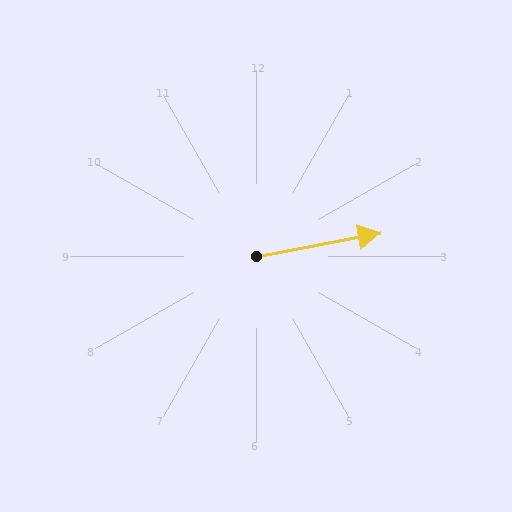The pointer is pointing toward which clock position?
Roughly 3 o'clock.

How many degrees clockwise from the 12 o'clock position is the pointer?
Approximately 79 degrees.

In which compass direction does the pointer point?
East.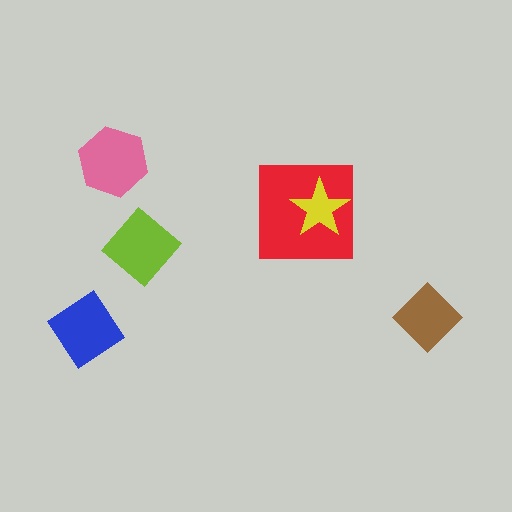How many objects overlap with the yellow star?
1 object overlaps with the yellow star.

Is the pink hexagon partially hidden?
No, no other shape covers it.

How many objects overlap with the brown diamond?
0 objects overlap with the brown diamond.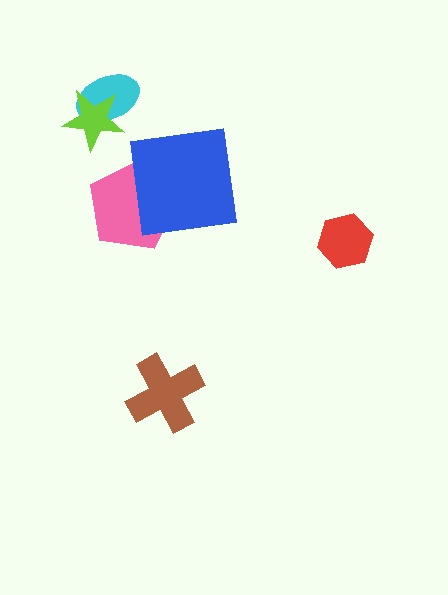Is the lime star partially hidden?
No, no other shape covers it.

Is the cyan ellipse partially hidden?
Yes, it is partially covered by another shape.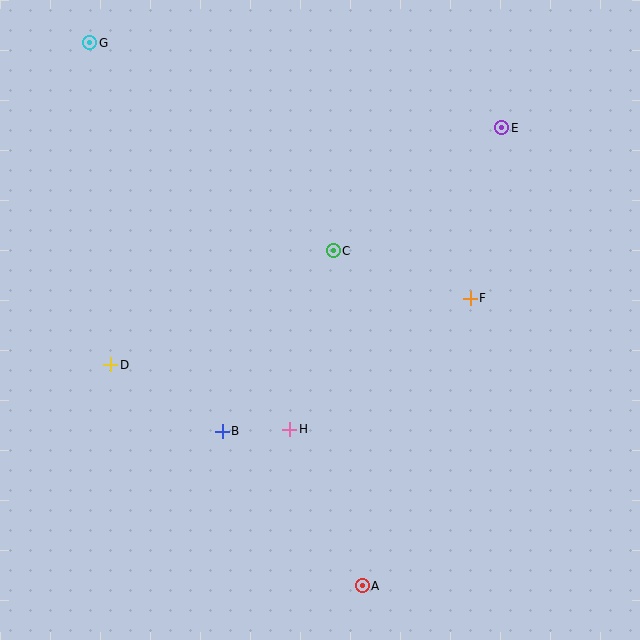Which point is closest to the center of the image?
Point C at (333, 251) is closest to the center.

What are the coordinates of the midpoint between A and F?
The midpoint between A and F is at (416, 442).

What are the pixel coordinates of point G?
Point G is at (90, 43).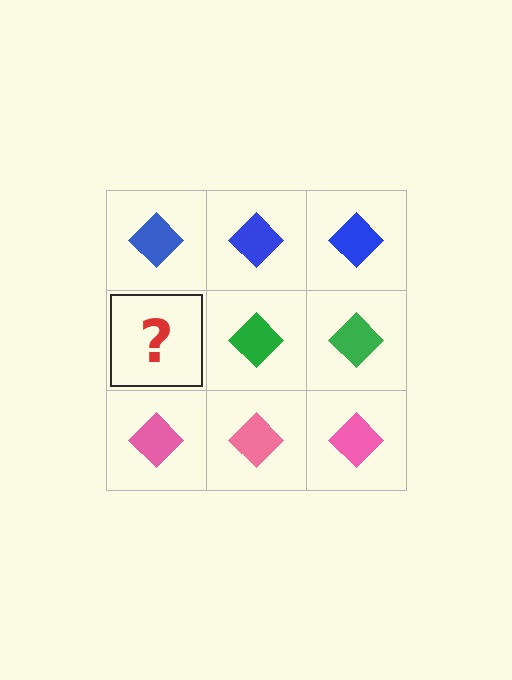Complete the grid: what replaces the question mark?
The question mark should be replaced with a green diamond.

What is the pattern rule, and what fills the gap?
The rule is that each row has a consistent color. The gap should be filled with a green diamond.